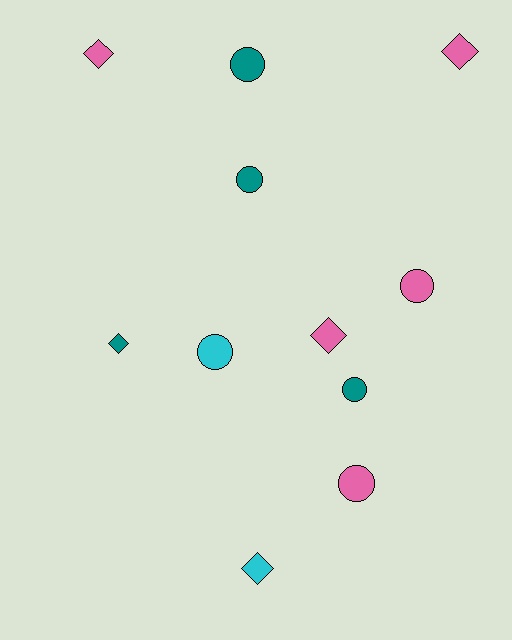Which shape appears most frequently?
Circle, with 6 objects.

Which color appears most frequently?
Pink, with 5 objects.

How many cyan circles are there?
There is 1 cyan circle.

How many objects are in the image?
There are 11 objects.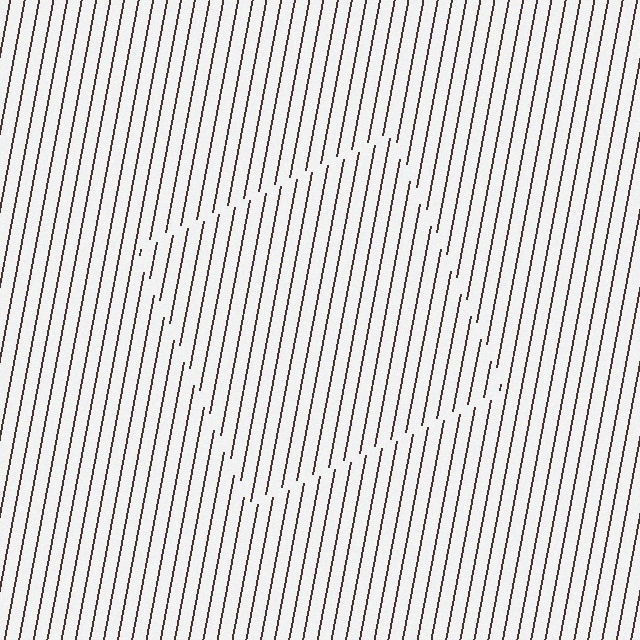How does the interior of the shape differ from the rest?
The interior of the shape contains the same grating, shifted by half a period — the contour is defined by the phase discontinuity where line-ends from the inner and outer gratings abut.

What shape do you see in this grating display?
An illusory square. The interior of the shape contains the same grating, shifted by half a period — the contour is defined by the phase discontinuity where line-ends from the inner and outer gratings abut.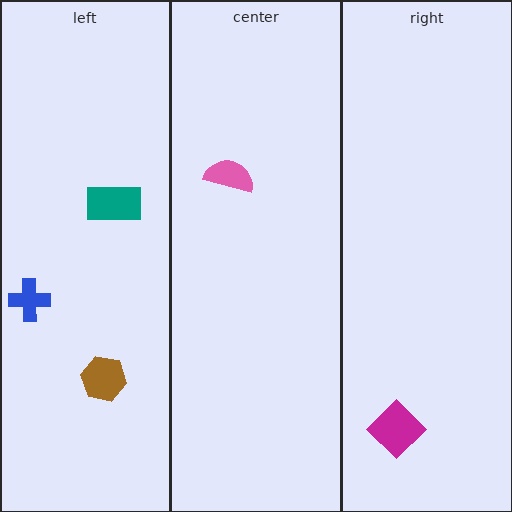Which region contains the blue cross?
The left region.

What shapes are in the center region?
The pink semicircle.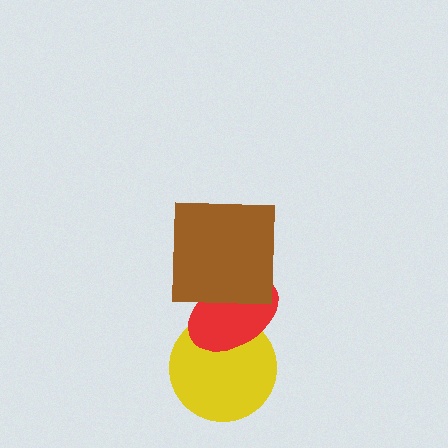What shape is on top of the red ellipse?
The brown square is on top of the red ellipse.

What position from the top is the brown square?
The brown square is 1st from the top.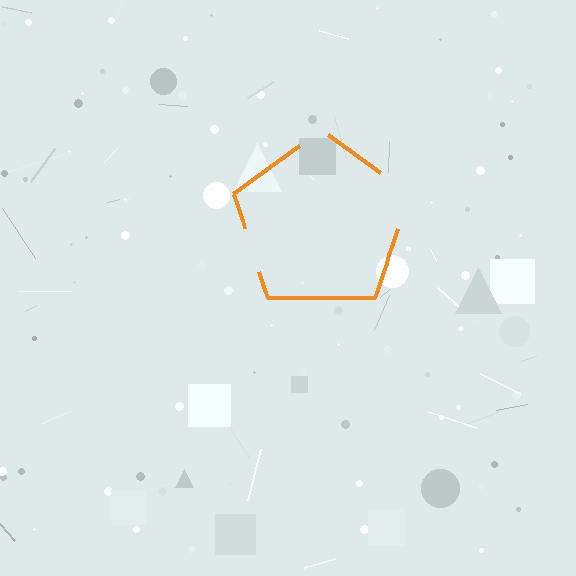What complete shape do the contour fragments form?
The contour fragments form a pentagon.